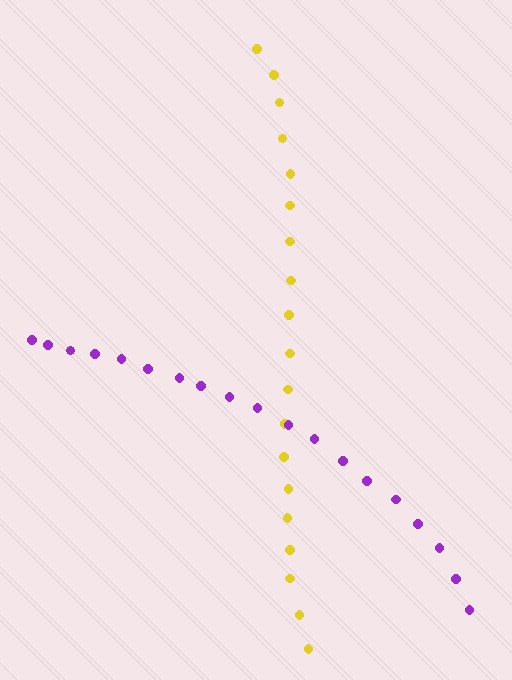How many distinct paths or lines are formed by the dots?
There are 2 distinct paths.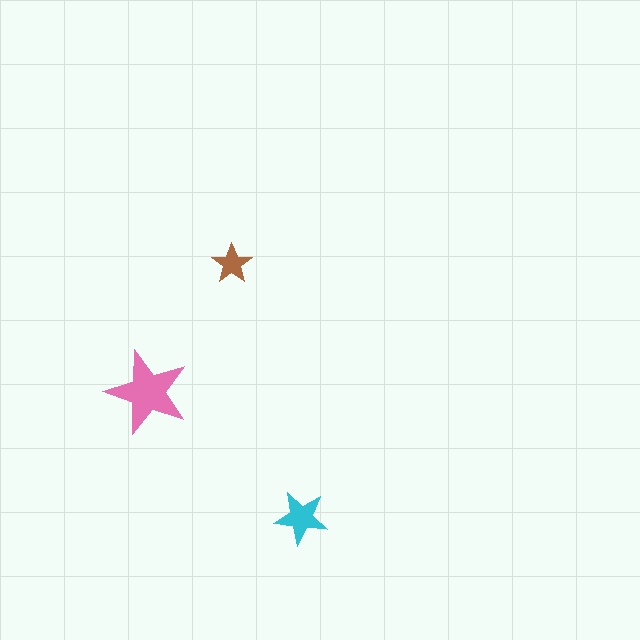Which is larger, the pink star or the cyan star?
The pink one.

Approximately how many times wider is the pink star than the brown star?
About 2 times wider.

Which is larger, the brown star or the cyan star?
The cyan one.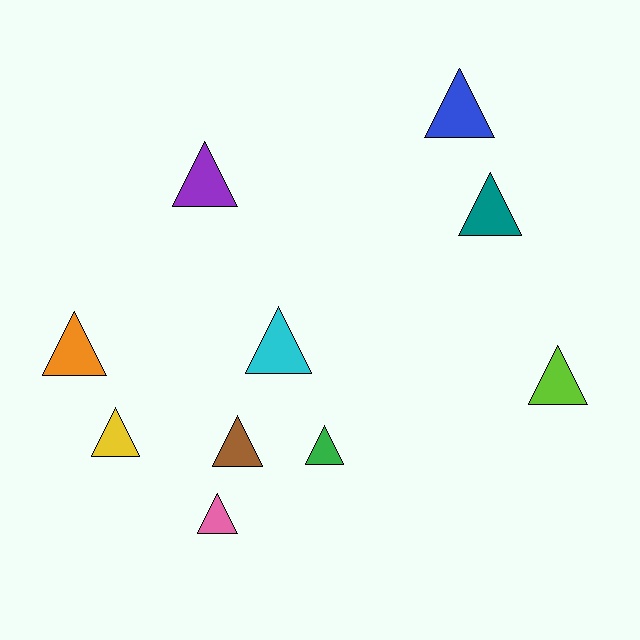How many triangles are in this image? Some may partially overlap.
There are 10 triangles.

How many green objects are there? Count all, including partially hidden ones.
There is 1 green object.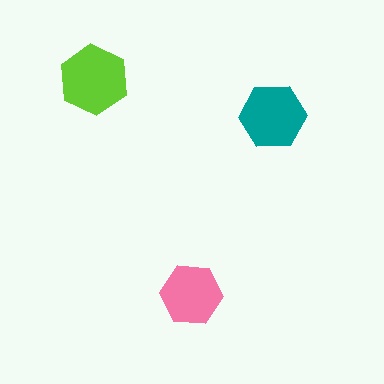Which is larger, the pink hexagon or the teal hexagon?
The teal one.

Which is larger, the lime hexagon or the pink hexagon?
The lime one.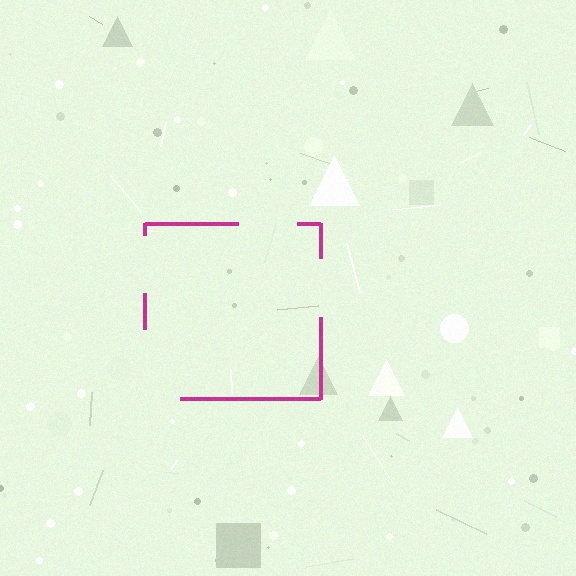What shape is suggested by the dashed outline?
The dashed outline suggests a square.